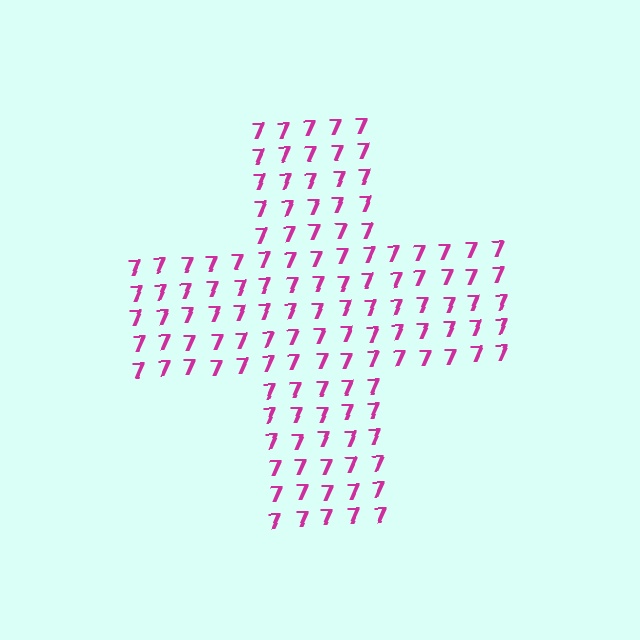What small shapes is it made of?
It is made of small digit 7's.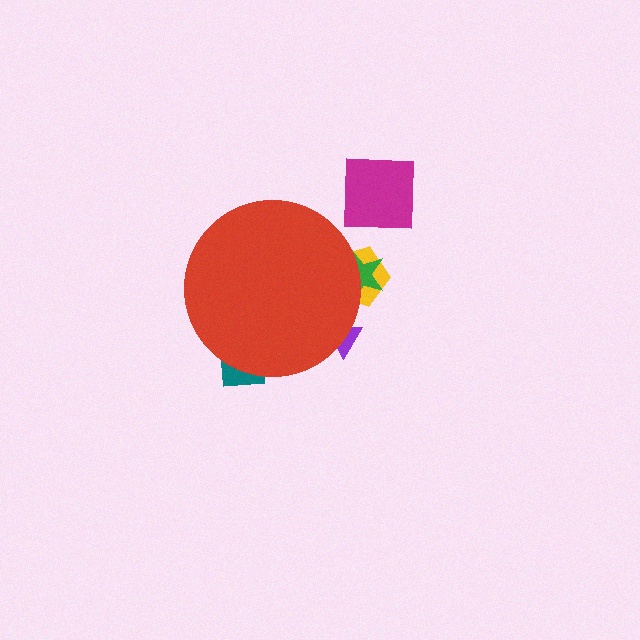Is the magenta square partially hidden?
No, the magenta square is fully visible.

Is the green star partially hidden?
Yes, the green star is partially hidden behind the red circle.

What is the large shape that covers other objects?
A red circle.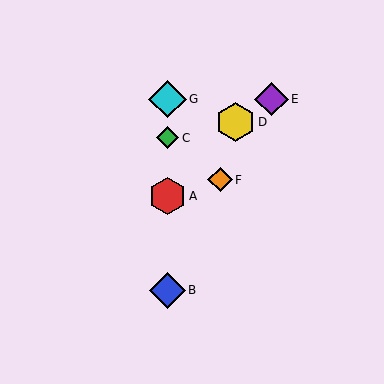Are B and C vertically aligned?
Yes, both are at x≈167.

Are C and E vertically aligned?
No, C is at x≈167 and E is at x≈271.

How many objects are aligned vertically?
4 objects (A, B, C, G) are aligned vertically.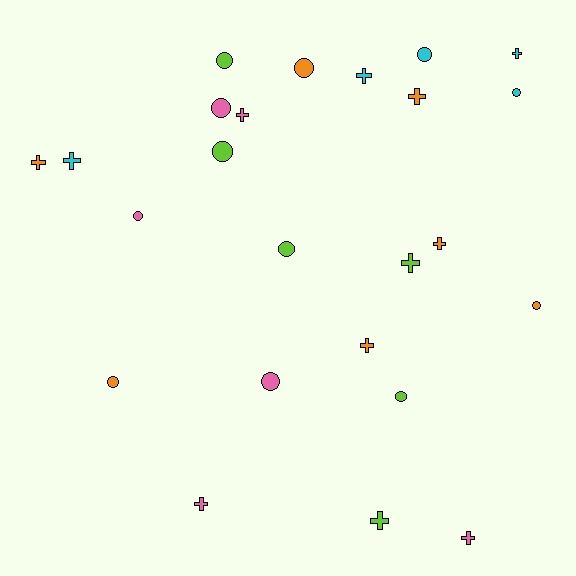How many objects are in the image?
There are 24 objects.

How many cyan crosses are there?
There are 3 cyan crosses.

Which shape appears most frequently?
Circle, with 12 objects.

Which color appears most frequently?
Orange, with 7 objects.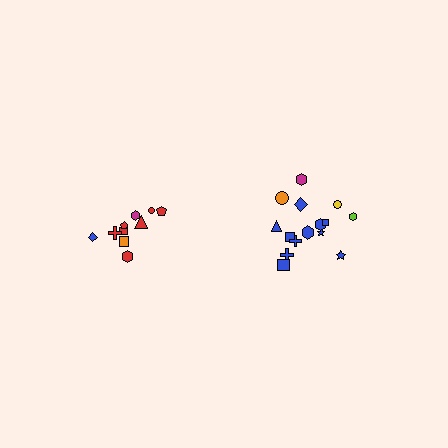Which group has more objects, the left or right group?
The right group.